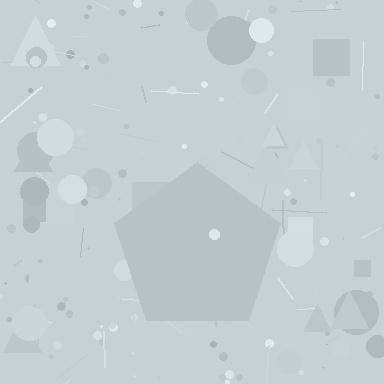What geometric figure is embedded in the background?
A pentagon is embedded in the background.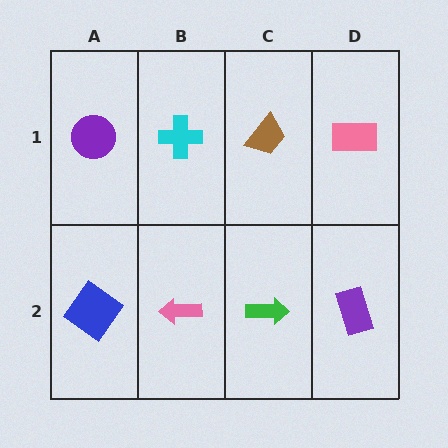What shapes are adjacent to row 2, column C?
A brown trapezoid (row 1, column C), a pink arrow (row 2, column B), a purple rectangle (row 2, column D).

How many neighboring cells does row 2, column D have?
2.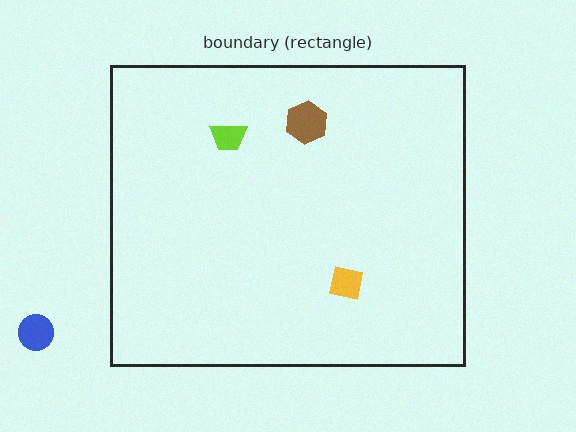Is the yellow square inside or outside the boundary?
Inside.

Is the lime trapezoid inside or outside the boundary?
Inside.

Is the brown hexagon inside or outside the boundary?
Inside.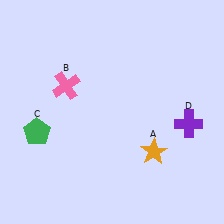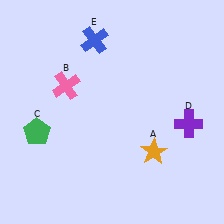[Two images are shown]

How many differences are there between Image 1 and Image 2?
There is 1 difference between the two images.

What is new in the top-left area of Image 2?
A blue cross (E) was added in the top-left area of Image 2.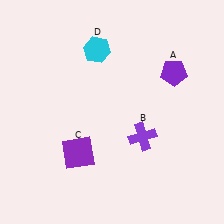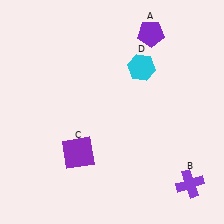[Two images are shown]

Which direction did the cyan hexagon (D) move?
The cyan hexagon (D) moved right.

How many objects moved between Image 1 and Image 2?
3 objects moved between the two images.